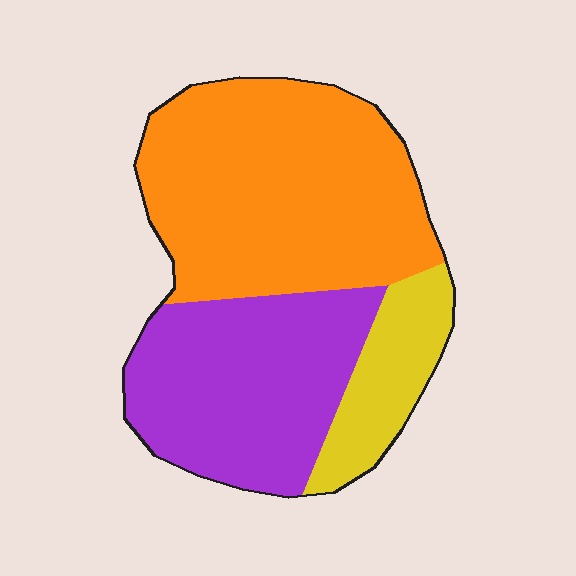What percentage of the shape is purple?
Purple takes up about three eighths (3/8) of the shape.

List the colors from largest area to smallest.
From largest to smallest: orange, purple, yellow.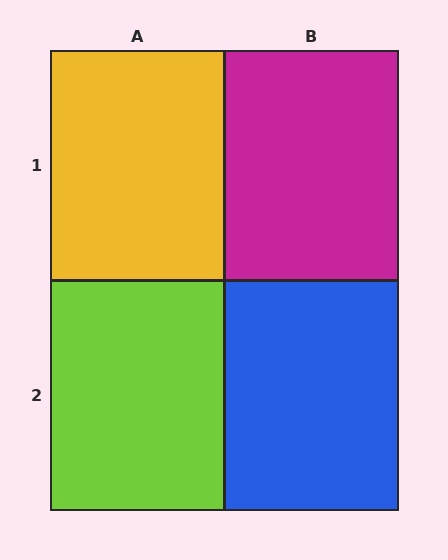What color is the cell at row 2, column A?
Lime.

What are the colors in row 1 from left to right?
Yellow, magenta.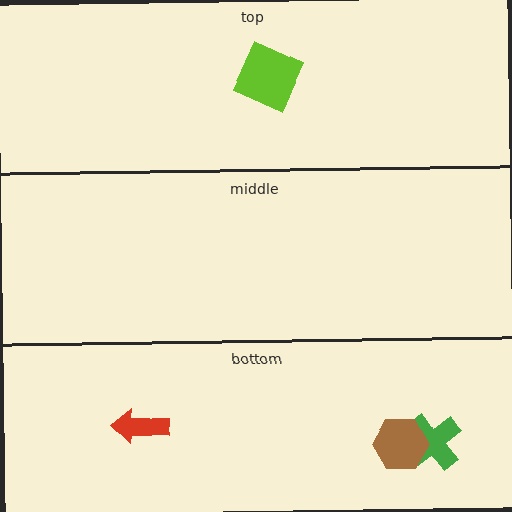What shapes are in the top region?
The lime square.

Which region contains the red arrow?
The bottom region.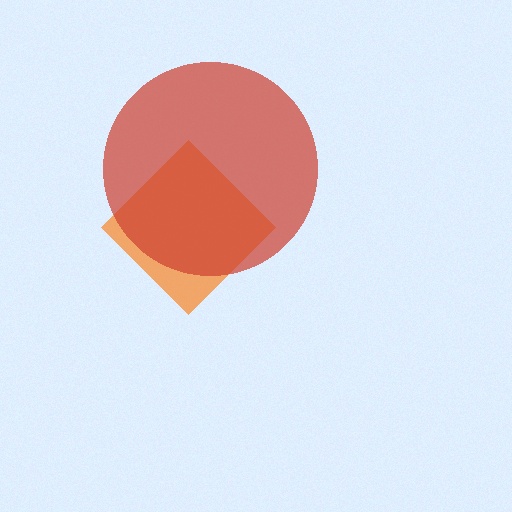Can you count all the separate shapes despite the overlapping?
Yes, there are 2 separate shapes.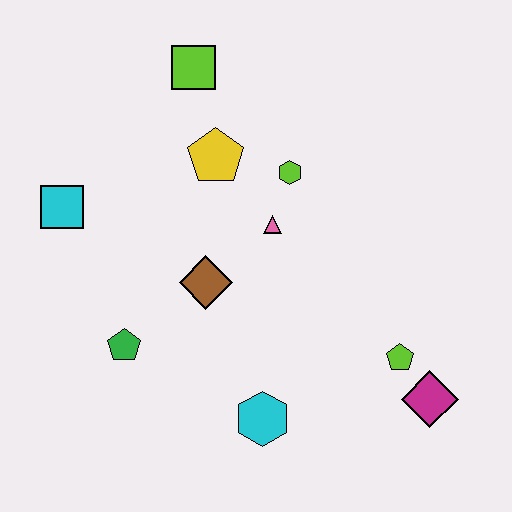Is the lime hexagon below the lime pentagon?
No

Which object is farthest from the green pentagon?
The magenta diamond is farthest from the green pentagon.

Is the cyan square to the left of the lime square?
Yes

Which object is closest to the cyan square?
The green pentagon is closest to the cyan square.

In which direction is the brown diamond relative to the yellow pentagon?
The brown diamond is below the yellow pentagon.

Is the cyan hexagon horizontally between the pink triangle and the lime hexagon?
No